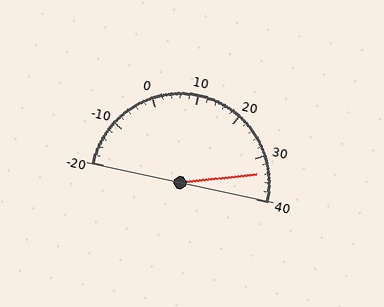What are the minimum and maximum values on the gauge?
The gauge ranges from -20 to 40.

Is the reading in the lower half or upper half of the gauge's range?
The reading is in the upper half of the range (-20 to 40).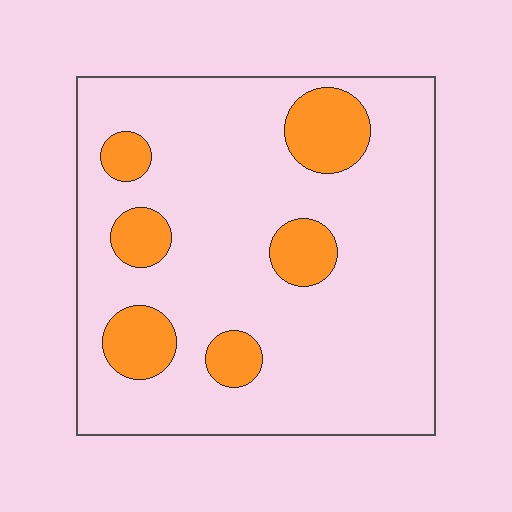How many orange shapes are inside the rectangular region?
6.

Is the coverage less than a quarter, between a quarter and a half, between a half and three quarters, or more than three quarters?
Less than a quarter.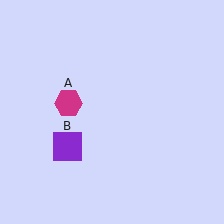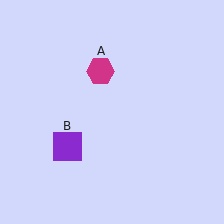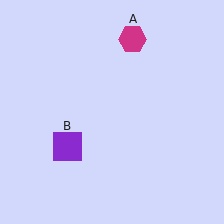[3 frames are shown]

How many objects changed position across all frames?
1 object changed position: magenta hexagon (object A).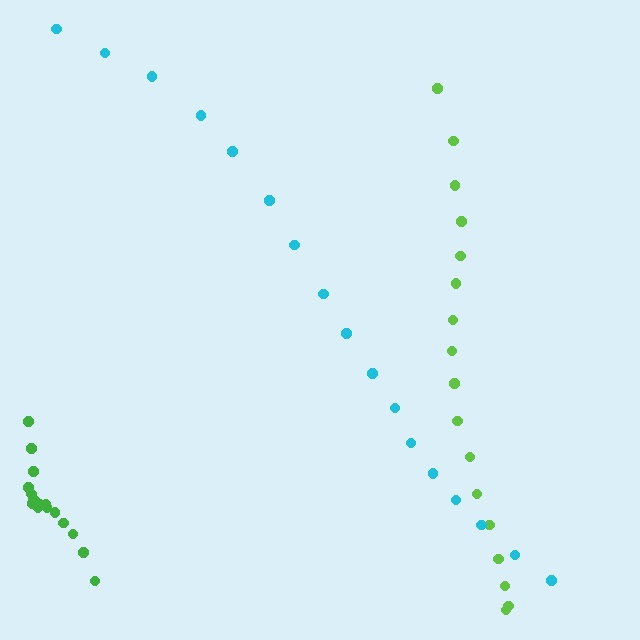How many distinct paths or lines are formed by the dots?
There are 3 distinct paths.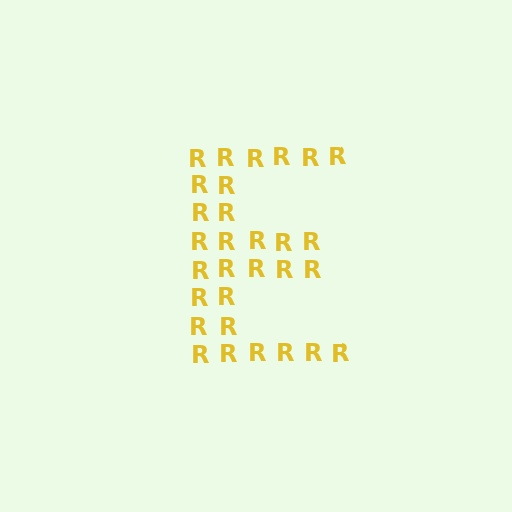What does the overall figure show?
The overall figure shows the letter E.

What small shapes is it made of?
It is made of small letter R's.